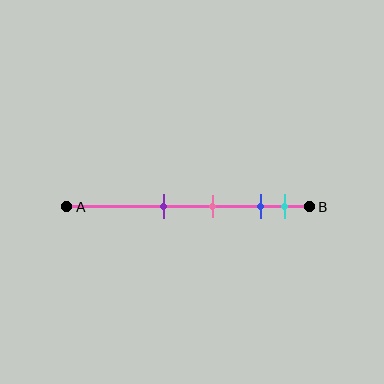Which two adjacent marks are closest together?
The blue and cyan marks are the closest adjacent pair.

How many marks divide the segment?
There are 4 marks dividing the segment.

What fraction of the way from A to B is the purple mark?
The purple mark is approximately 40% (0.4) of the way from A to B.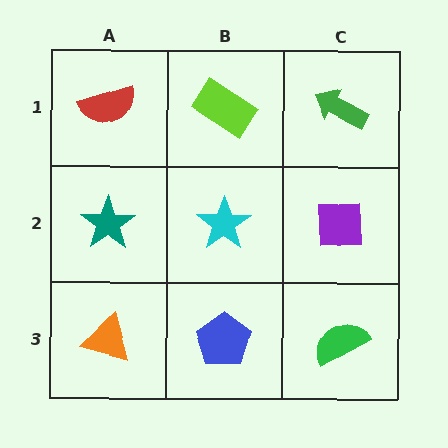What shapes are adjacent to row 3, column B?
A cyan star (row 2, column B), an orange triangle (row 3, column A), a green semicircle (row 3, column C).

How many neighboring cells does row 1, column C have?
2.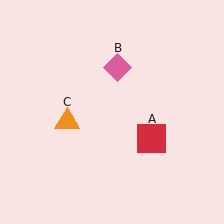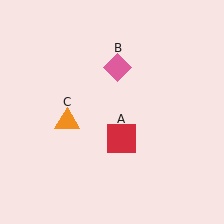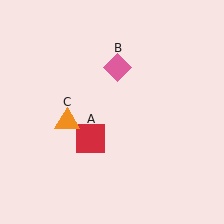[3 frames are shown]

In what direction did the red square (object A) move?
The red square (object A) moved left.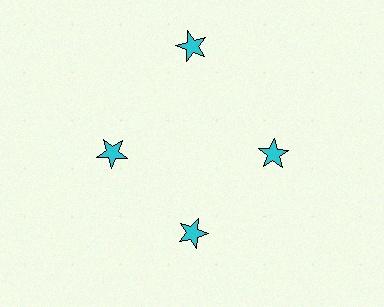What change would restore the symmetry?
The symmetry would be restored by moving it inward, back onto the ring so that all 4 stars sit at equal angles and equal distance from the center.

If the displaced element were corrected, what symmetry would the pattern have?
It would have 4-fold rotational symmetry — the pattern would map onto itself every 90 degrees.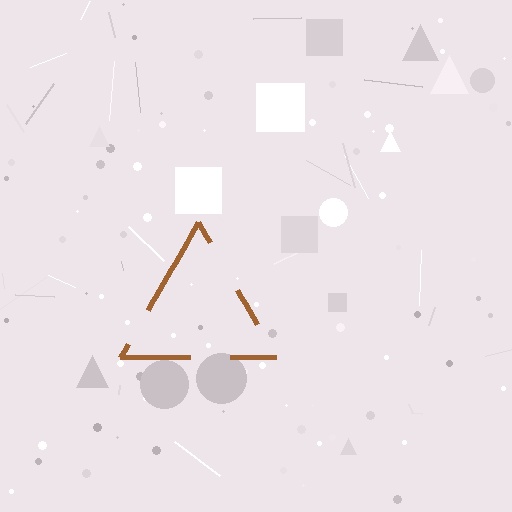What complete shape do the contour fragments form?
The contour fragments form a triangle.